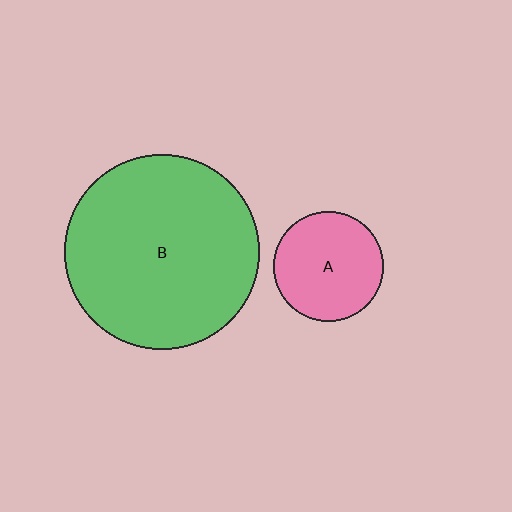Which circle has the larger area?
Circle B (green).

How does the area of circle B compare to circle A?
Approximately 3.2 times.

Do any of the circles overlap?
No, none of the circles overlap.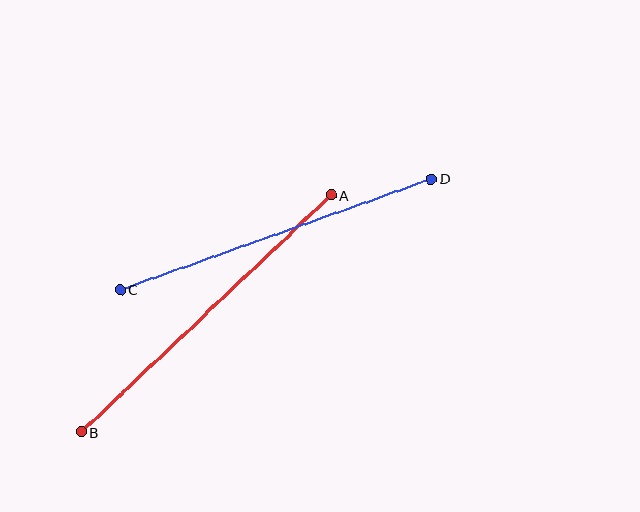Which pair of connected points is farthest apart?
Points A and B are farthest apart.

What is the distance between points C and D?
The distance is approximately 330 pixels.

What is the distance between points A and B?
The distance is approximately 344 pixels.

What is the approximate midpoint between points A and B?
The midpoint is at approximately (206, 313) pixels.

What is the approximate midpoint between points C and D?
The midpoint is at approximately (276, 234) pixels.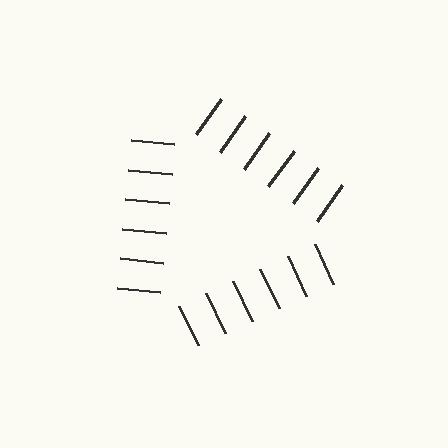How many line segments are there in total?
18 — 6 along each of the 3 edges.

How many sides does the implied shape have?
3 sides — the line-ends trace a triangle.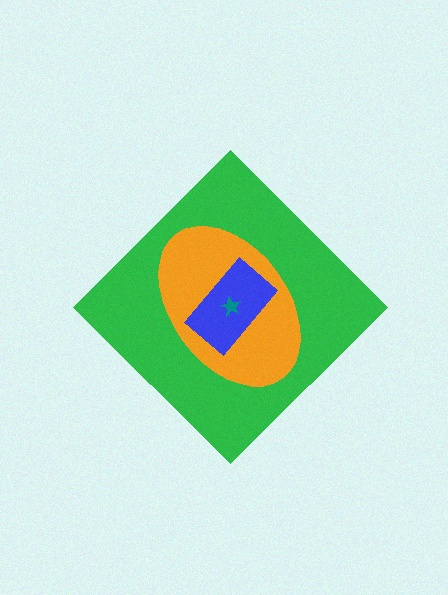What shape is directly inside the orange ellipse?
The blue rectangle.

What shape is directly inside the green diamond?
The orange ellipse.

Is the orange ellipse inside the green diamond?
Yes.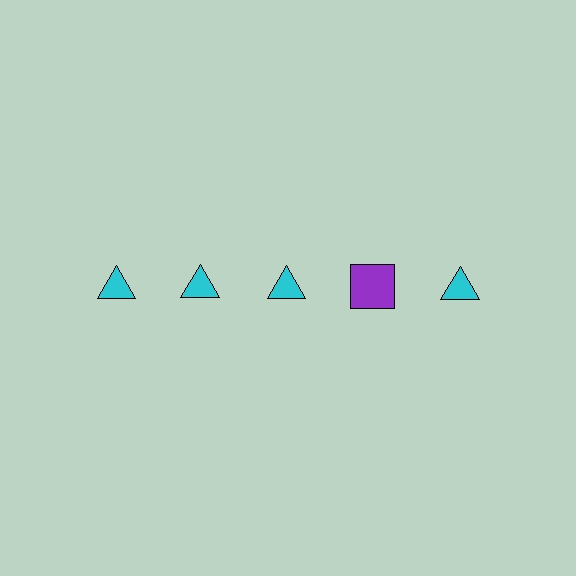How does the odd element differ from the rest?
It differs in both color (purple instead of cyan) and shape (square instead of triangle).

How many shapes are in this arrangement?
There are 5 shapes arranged in a grid pattern.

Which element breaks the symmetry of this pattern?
The purple square in the top row, second from right column breaks the symmetry. All other shapes are cyan triangles.